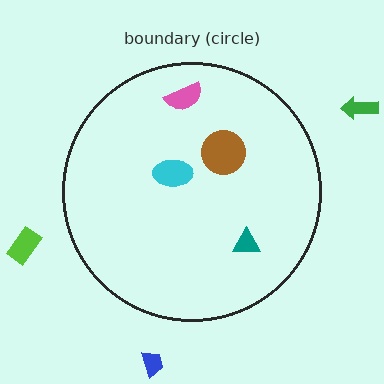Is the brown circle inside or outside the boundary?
Inside.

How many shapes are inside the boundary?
4 inside, 3 outside.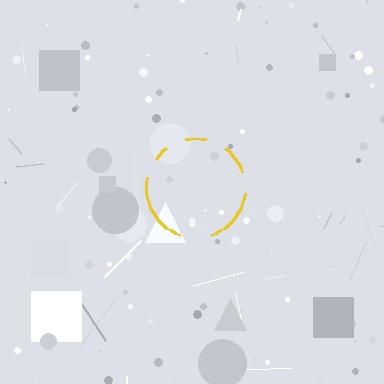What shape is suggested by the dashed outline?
The dashed outline suggests a circle.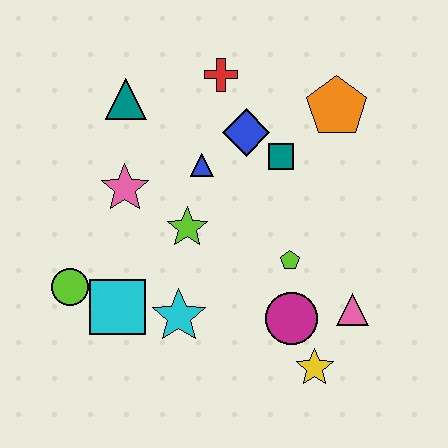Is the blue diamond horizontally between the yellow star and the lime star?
Yes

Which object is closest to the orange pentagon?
The teal square is closest to the orange pentagon.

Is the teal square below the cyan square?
No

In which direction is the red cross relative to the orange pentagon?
The red cross is to the left of the orange pentagon.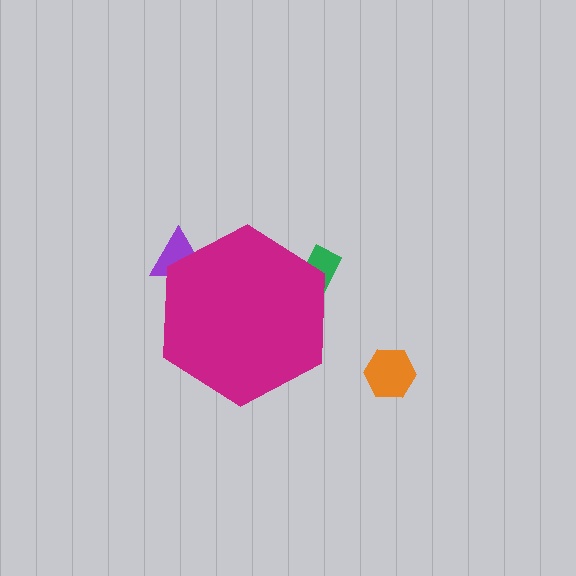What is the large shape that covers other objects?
A magenta hexagon.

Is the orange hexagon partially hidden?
No, the orange hexagon is fully visible.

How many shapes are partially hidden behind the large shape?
2 shapes are partially hidden.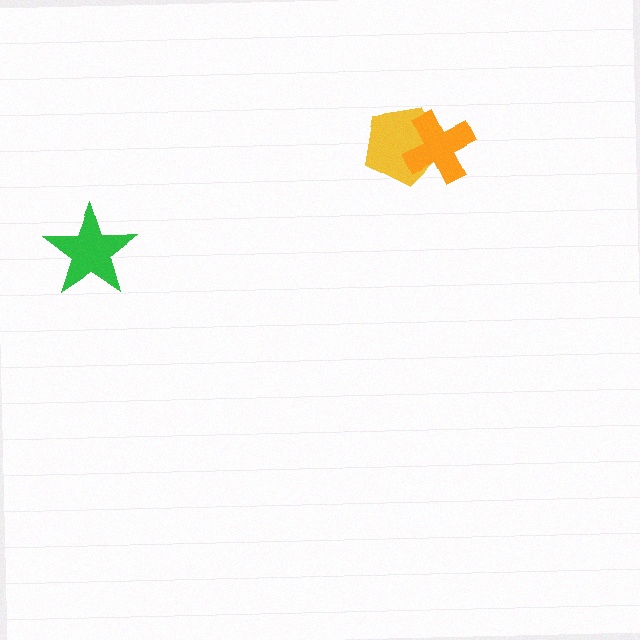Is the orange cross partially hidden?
No, no other shape covers it.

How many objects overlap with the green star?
0 objects overlap with the green star.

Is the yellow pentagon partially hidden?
Yes, it is partially covered by another shape.